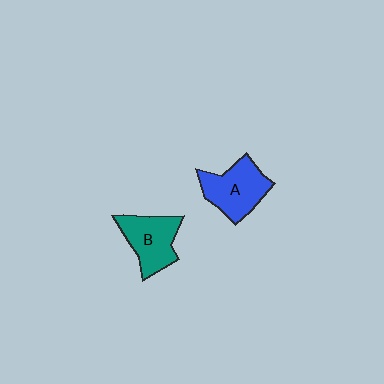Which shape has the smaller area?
Shape B (teal).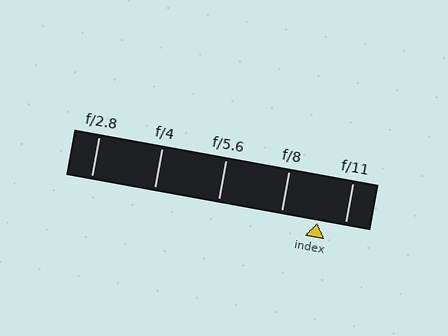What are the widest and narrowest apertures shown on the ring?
The widest aperture shown is f/2.8 and the narrowest is f/11.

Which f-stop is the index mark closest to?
The index mark is closest to f/11.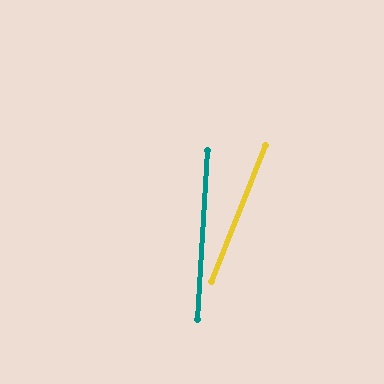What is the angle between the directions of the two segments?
Approximately 18 degrees.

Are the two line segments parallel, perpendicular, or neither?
Neither parallel nor perpendicular — they differ by about 18°.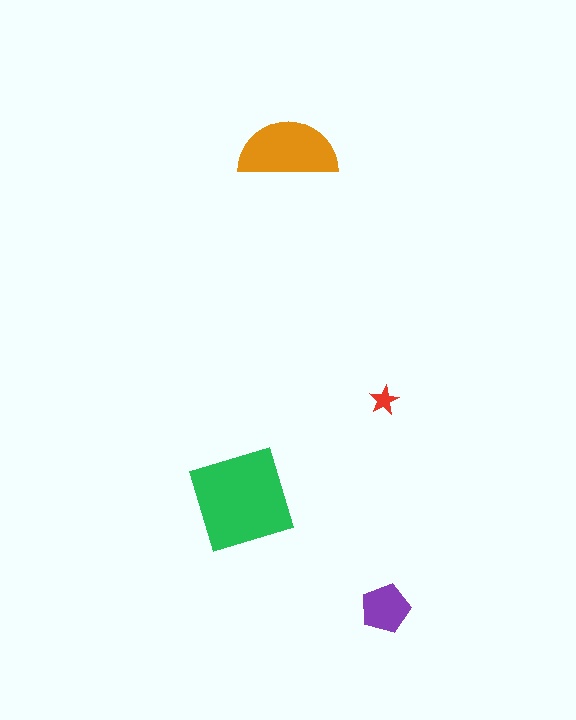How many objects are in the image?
There are 4 objects in the image.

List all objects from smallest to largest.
The red star, the purple pentagon, the orange semicircle, the green diamond.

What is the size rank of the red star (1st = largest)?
4th.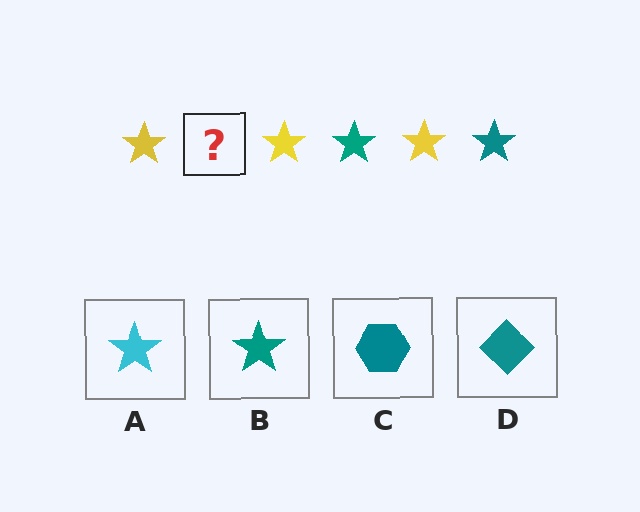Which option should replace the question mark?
Option B.